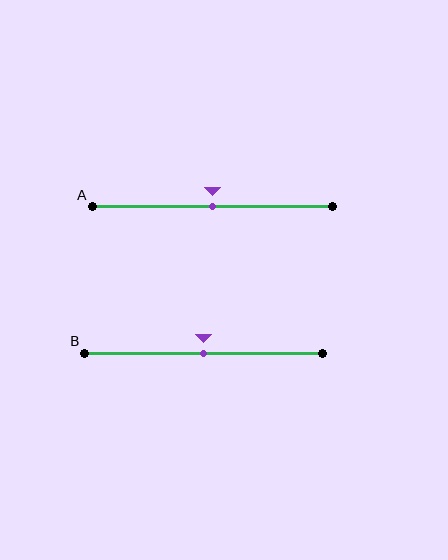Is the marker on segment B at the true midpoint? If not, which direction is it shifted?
Yes, the marker on segment B is at the true midpoint.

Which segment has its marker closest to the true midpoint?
Segment A has its marker closest to the true midpoint.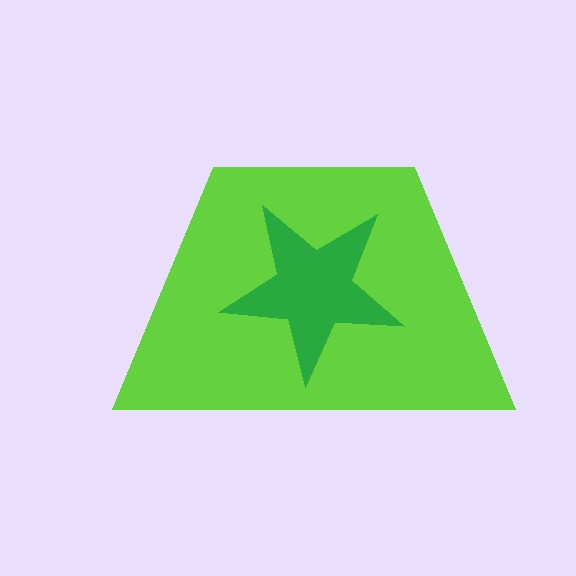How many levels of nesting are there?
2.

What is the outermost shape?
The lime trapezoid.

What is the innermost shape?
The green star.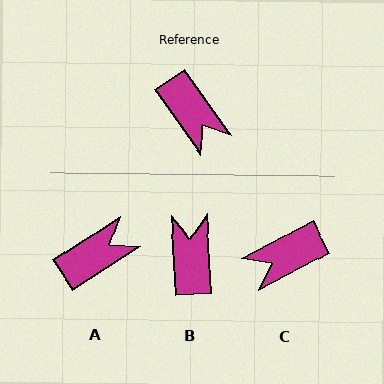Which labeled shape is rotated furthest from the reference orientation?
B, about 149 degrees away.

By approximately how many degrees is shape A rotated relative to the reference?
Approximately 88 degrees counter-clockwise.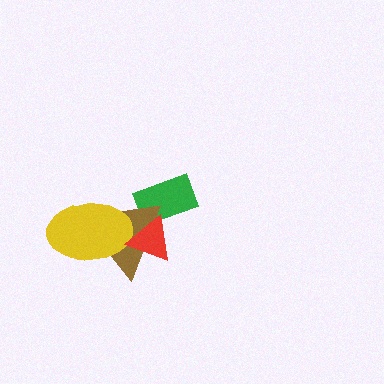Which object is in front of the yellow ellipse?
The red triangle is in front of the yellow ellipse.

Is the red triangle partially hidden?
No, no other shape covers it.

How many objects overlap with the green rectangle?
2 objects overlap with the green rectangle.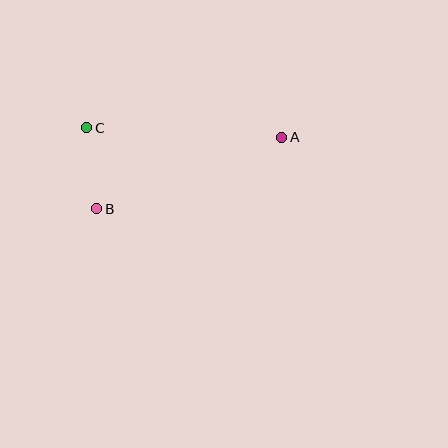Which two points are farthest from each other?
Points A and B are farthest from each other.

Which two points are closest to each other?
Points B and C are closest to each other.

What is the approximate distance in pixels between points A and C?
The distance between A and C is approximately 195 pixels.